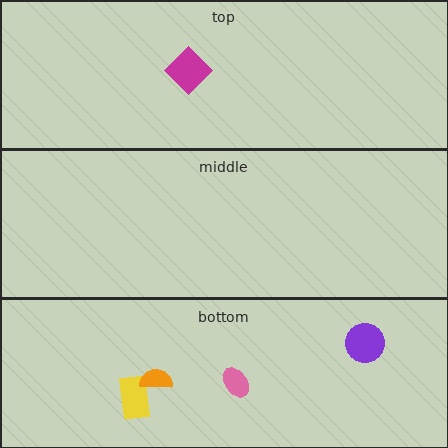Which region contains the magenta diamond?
The top region.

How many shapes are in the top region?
1.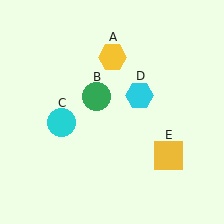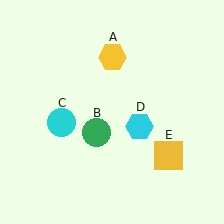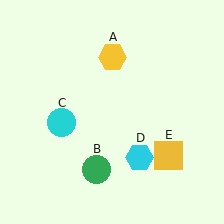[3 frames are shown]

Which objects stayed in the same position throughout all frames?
Yellow hexagon (object A) and cyan circle (object C) and yellow square (object E) remained stationary.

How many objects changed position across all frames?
2 objects changed position: green circle (object B), cyan hexagon (object D).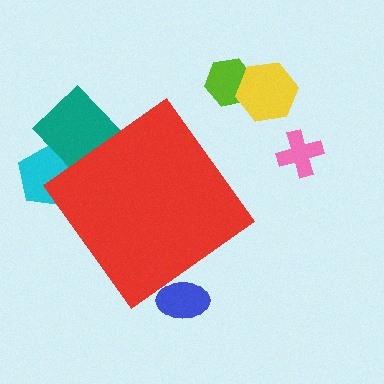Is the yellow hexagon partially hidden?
No, the yellow hexagon is fully visible.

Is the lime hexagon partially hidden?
No, the lime hexagon is fully visible.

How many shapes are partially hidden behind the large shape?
3 shapes are partially hidden.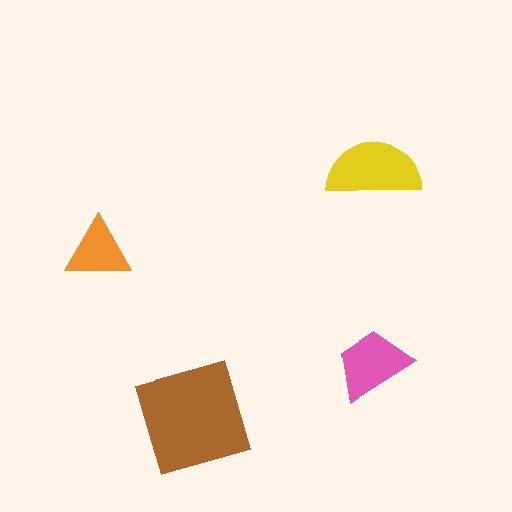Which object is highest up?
The yellow semicircle is topmost.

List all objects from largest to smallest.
The brown square, the yellow semicircle, the pink trapezoid, the orange triangle.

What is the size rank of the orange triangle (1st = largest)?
4th.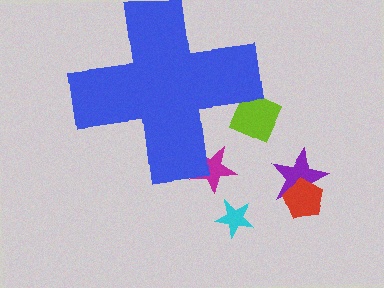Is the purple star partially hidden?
No, the purple star is fully visible.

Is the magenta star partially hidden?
Yes, the magenta star is partially hidden behind the blue cross.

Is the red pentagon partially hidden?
No, the red pentagon is fully visible.